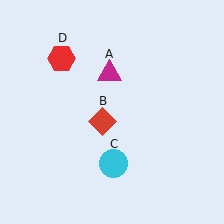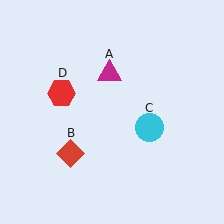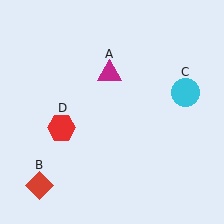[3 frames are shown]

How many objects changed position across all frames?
3 objects changed position: red diamond (object B), cyan circle (object C), red hexagon (object D).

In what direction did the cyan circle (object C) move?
The cyan circle (object C) moved up and to the right.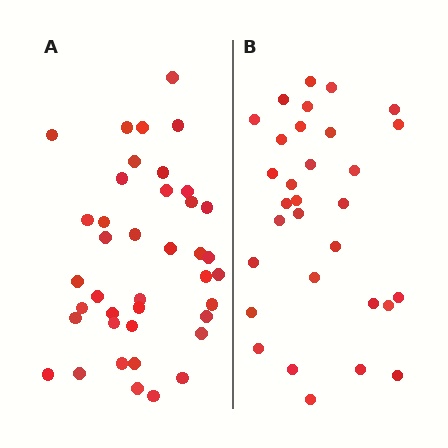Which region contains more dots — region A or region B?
Region A (the left region) has more dots.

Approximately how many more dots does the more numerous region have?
Region A has roughly 8 or so more dots than region B.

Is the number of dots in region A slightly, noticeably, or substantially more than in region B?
Region A has noticeably more, but not dramatically so. The ratio is roughly 1.3 to 1.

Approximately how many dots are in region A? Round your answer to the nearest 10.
About 40 dots.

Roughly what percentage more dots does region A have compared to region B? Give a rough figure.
About 30% more.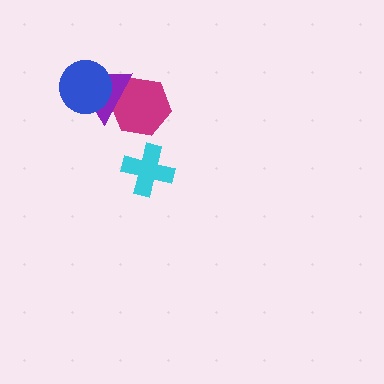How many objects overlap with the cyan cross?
0 objects overlap with the cyan cross.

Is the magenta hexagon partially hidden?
Yes, it is partially covered by another shape.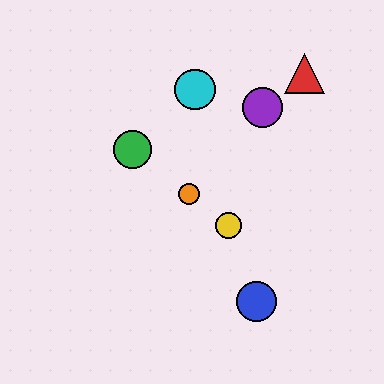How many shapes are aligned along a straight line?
3 shapes (the green circle, the yellow circle, the orange circle) are aligned along a straight line.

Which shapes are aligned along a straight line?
The green circle, the yellow circle, the orange circle are aligned along a straight line.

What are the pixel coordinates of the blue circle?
The blue circle is at (256, 301).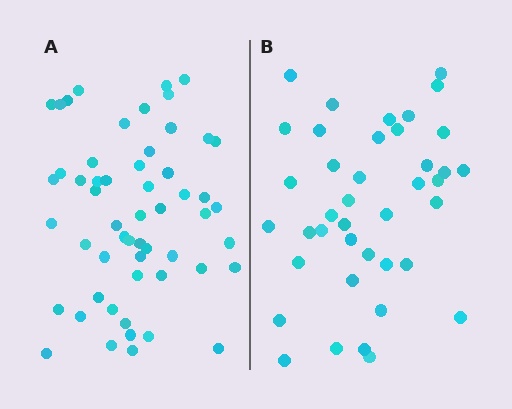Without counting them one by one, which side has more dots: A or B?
Region A (the left region) has more dots.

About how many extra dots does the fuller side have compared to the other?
Region A has approximately 15 more dots than region B.